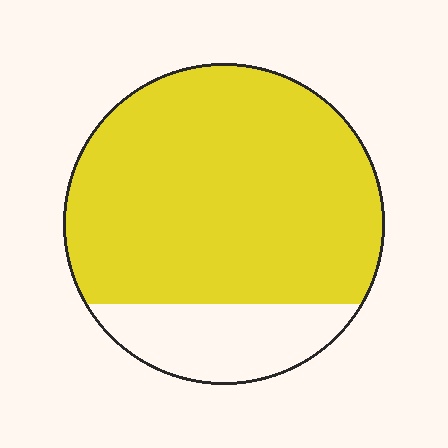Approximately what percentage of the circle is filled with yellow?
Approximately 80%.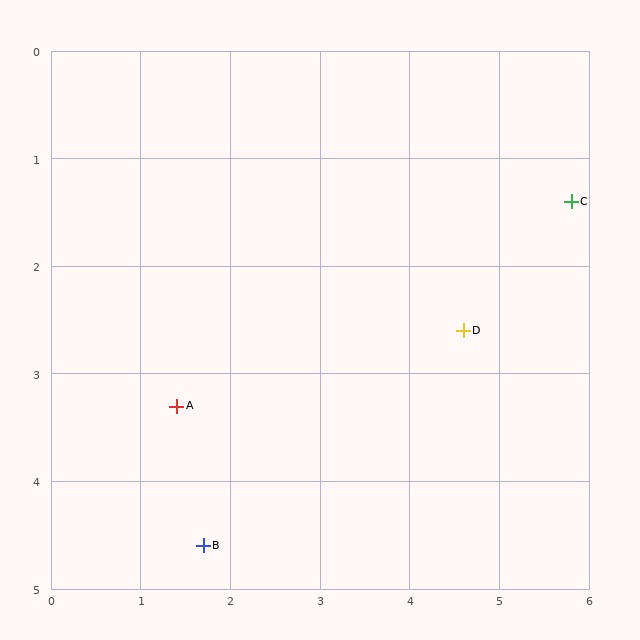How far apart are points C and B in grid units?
Points C and B are about 5.2 grid units apart.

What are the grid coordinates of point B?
Point B is at approximately (1.7, 4.6).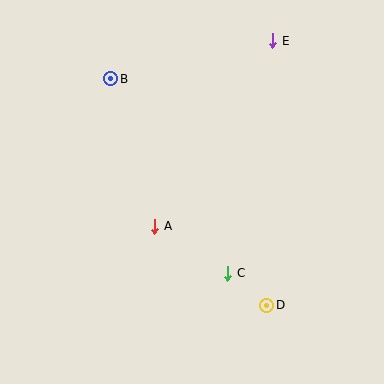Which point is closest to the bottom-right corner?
Point D is closest to the bottom-right corner.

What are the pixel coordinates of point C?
Point C is at (228, 273).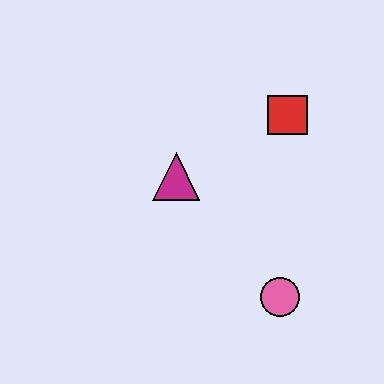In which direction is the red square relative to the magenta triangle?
The red square is to the right of the magenta triangle.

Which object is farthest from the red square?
The pink circle is farthest from the red square.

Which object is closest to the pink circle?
The magenta triangle is closest to the pink circle.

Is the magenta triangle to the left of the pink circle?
Yes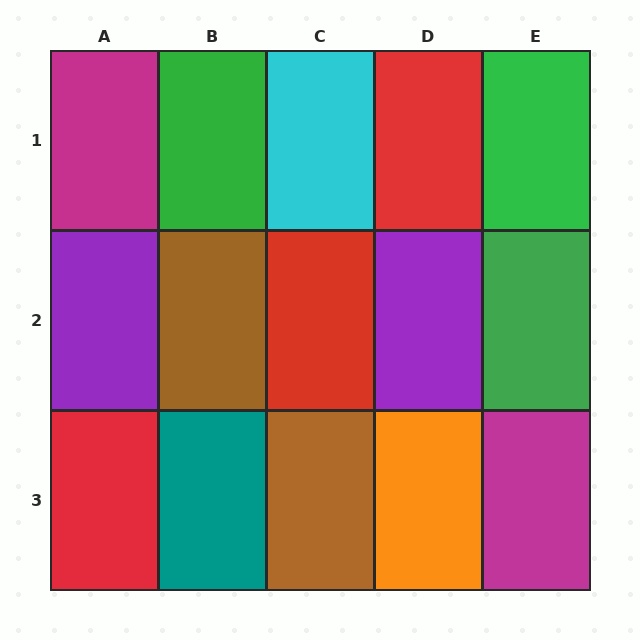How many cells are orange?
1 cell is orange.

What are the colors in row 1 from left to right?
Magenta, green, cyan, red, green.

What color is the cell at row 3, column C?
Brown.